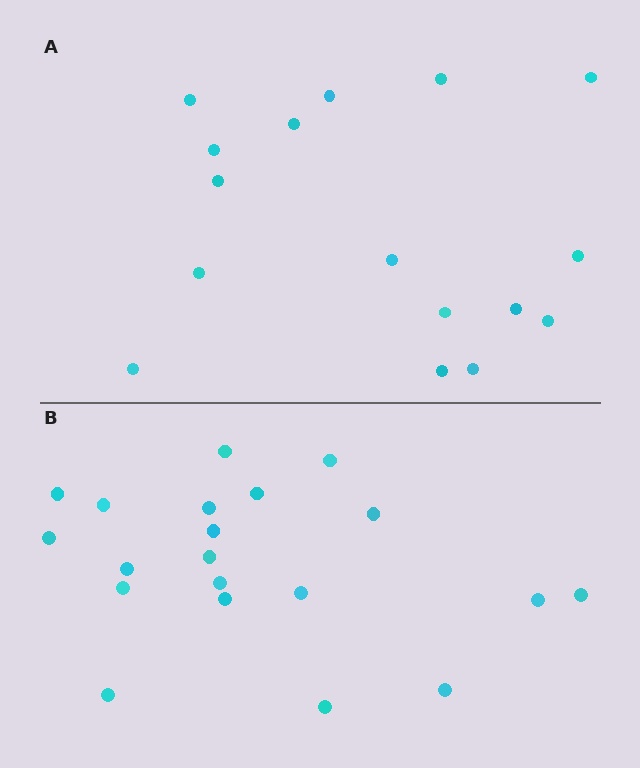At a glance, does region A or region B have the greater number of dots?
Region B (the bottom region) has more dots.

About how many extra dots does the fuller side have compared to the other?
Region B has about 4 more dots than region A.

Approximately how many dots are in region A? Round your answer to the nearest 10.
About 20 dots. (The exact count is 16, which rounds to 20.)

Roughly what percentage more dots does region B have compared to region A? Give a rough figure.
About 25% more.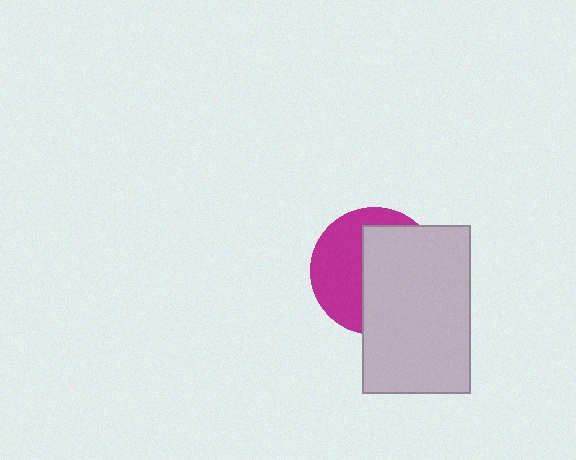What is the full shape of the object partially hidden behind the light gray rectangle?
The partially hidden object is a magenta circle.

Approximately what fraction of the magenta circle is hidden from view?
Roughly 57% of the magenta circle is hidden behind the light gray rectangle.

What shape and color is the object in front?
The object in front is a light gray rectangle.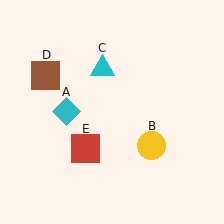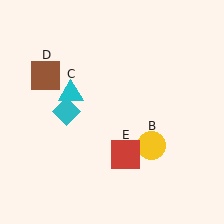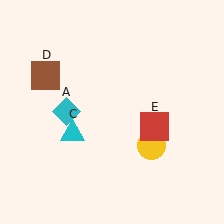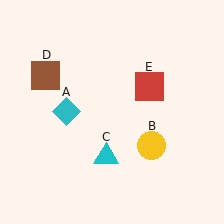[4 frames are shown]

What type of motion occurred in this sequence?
The cyan triangle (object C), red square (object E) rotated counterclockwise around the center of the scene.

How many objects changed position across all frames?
2 objects changed position: cyan triangle (object C), red square (object E).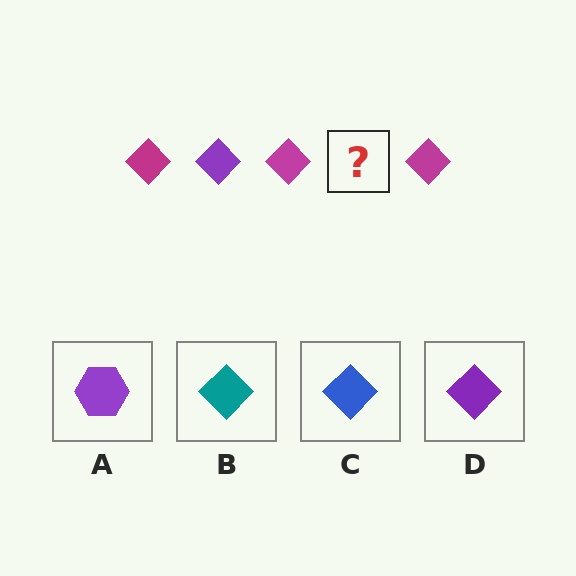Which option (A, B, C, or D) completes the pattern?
D.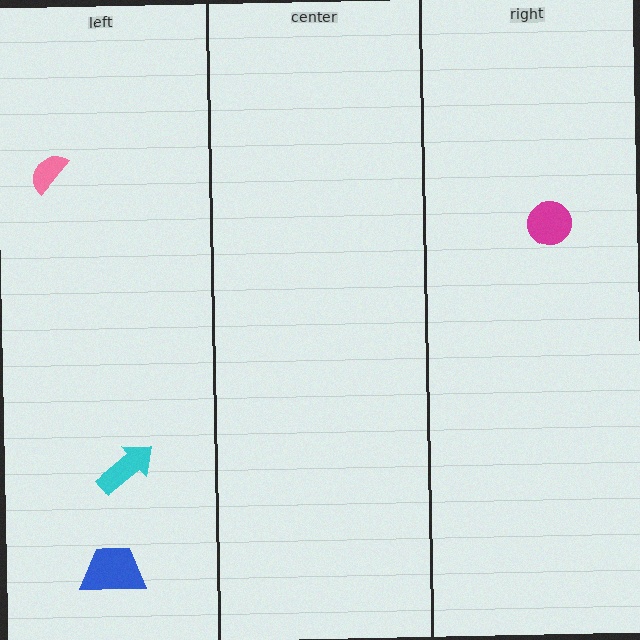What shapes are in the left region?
The blue trapezoid, the pink semicircle, the cyan arrow.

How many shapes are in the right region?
1.